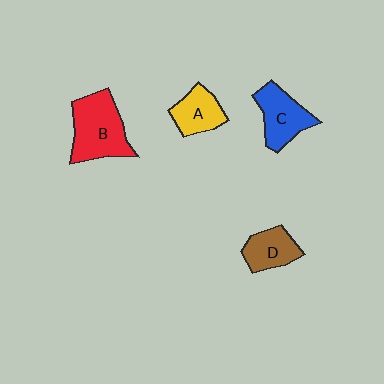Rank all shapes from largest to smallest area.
From largest to smallest: B (red), C (blue), A (yellow), D (brown).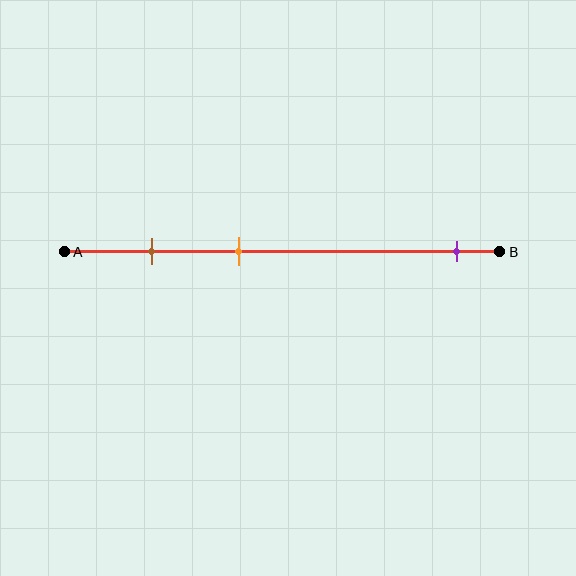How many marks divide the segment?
There are 3 marks dividing the segment.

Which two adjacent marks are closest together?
The brown and orange marks are the closest adjacent pair.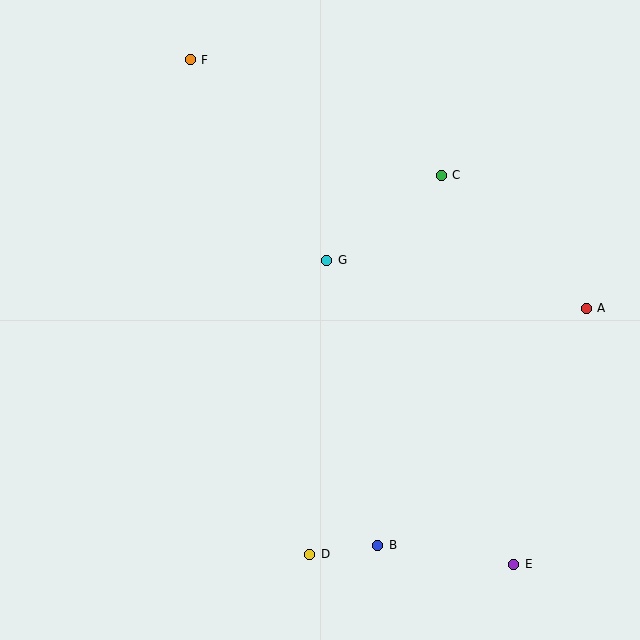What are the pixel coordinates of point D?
Point D is at (310, 554).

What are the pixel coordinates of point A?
Point A is at (586, 308).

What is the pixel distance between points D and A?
The distance between D and A is 370 pixels.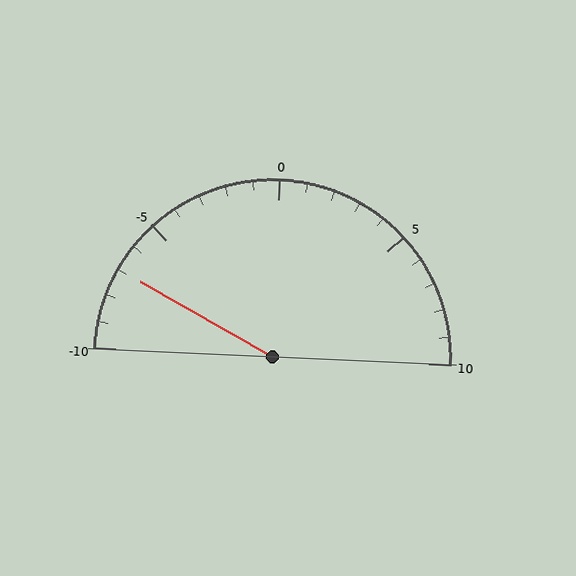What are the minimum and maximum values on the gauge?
The gauge ranges from -10 to 10.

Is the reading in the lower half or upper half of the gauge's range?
The reading is in the lower half of the range (-10 to 10).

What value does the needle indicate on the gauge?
The needle indicates approximately -7.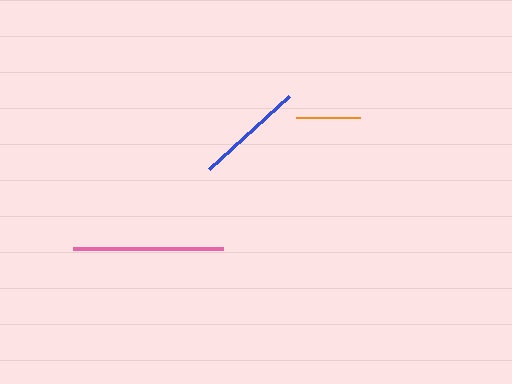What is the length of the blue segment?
The blue segment is approximately 109 pixels long.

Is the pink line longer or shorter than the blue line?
The pink line is longer than the blue line.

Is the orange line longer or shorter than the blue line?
The blue line is longer than the orange line.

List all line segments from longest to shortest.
From longest to shortest: pink, blue, orange.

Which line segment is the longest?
The pink line is the longest at approximately 150 pixels.